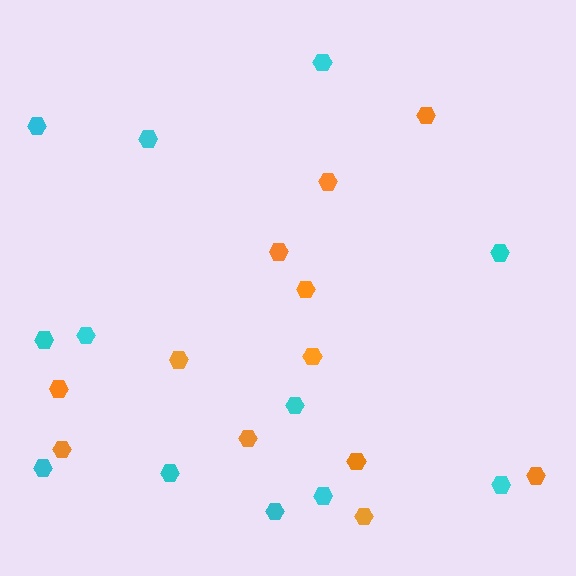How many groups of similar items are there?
There are 2 groups: one group of orange hexagons (12) and one group of cyan hexagons (12).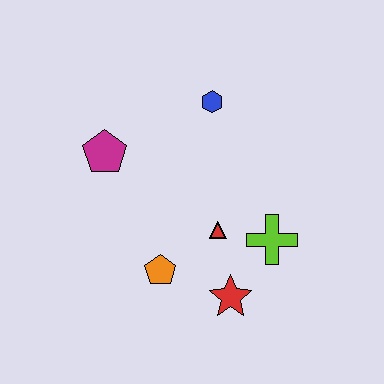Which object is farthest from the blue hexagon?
The red star is farthest from the blue hexagon.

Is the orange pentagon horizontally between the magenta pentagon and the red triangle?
Yes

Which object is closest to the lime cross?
The red triangle is closest to the lime cross.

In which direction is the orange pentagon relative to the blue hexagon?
The orange pentagon is below the blue hexagon.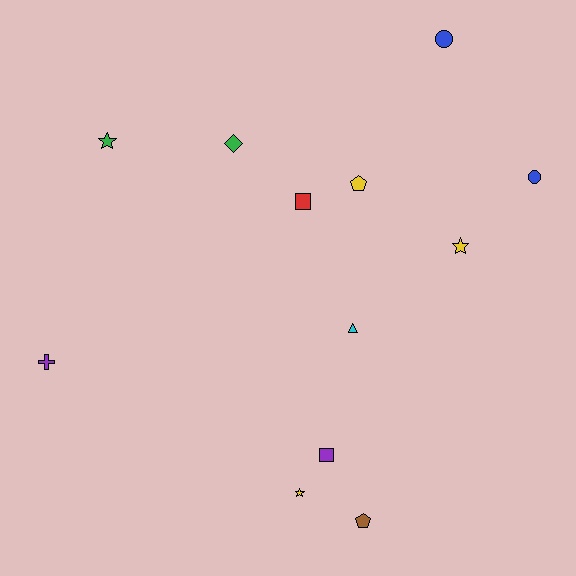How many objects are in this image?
There are 12 objects.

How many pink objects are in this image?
There are no pink objects.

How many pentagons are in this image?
There are 2 pentagons.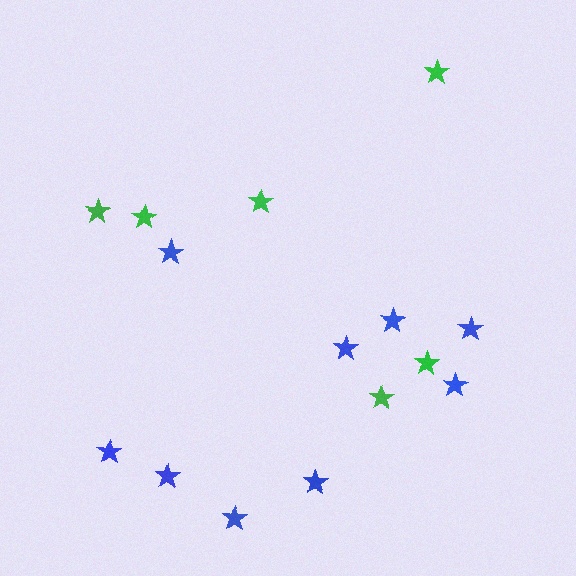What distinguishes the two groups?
There are 2 groups: one group of green stars (6) and one group of blue stars (9).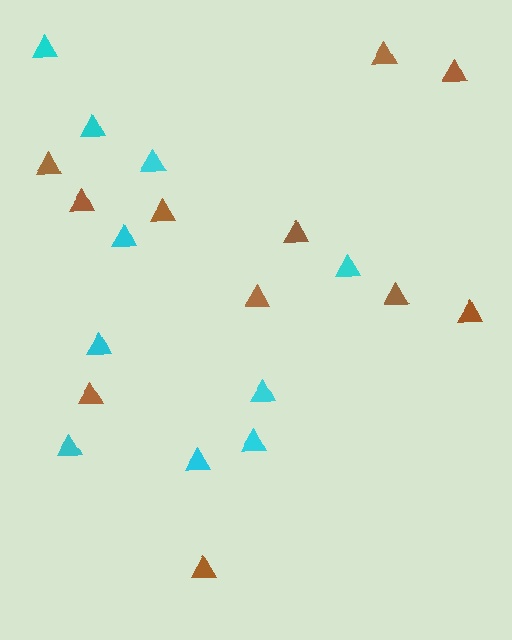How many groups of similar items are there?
There are 2 groups: one group of brown triangles (11) and one group of cyan triangles (10).